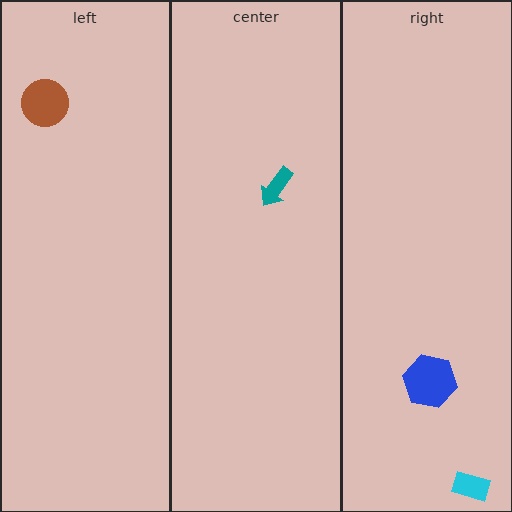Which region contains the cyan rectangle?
The right region.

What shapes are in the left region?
The brown circle.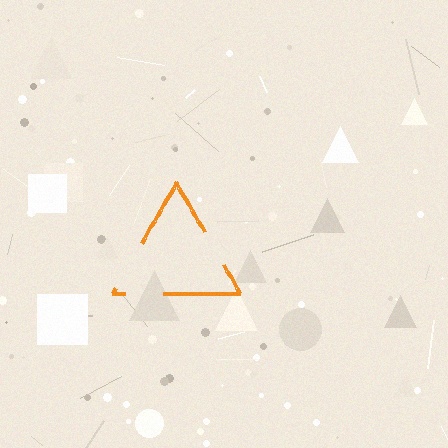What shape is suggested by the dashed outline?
The dashed outline suggests a triangle.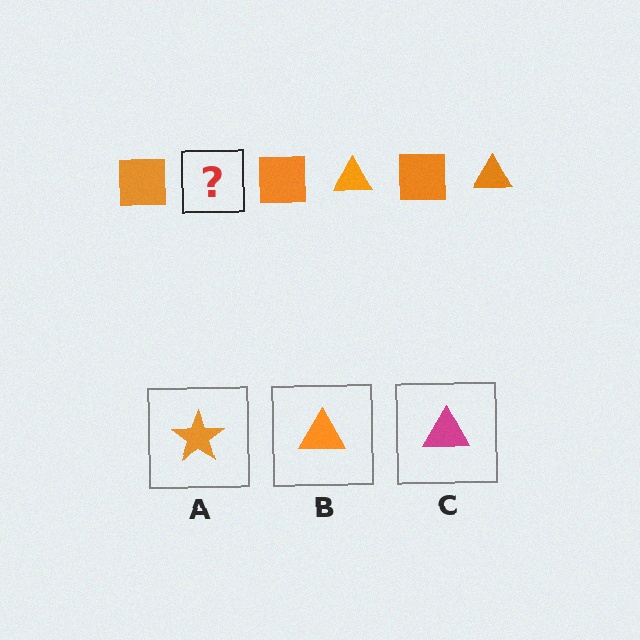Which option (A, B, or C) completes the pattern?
B.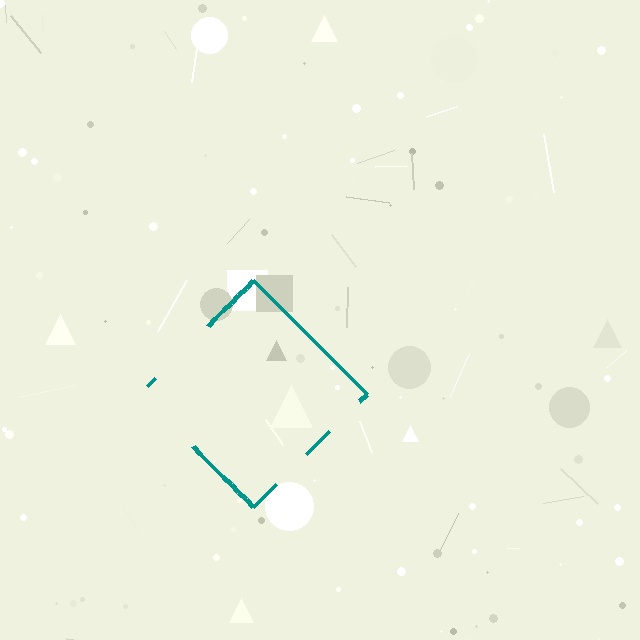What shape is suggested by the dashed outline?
The dashed outline suggests a diamond.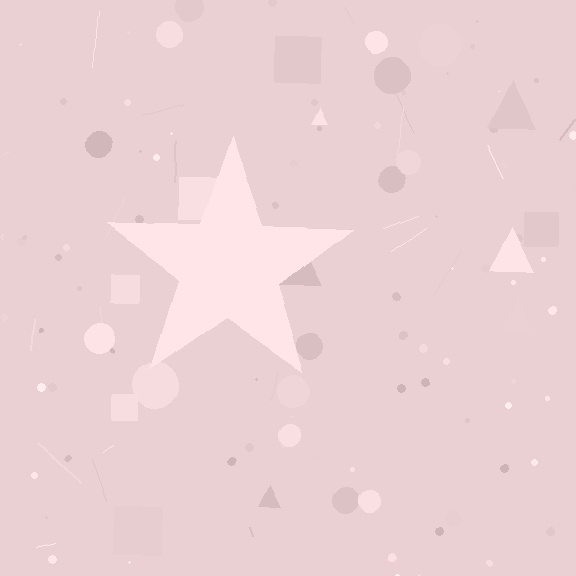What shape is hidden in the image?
A star is hidden in the image.